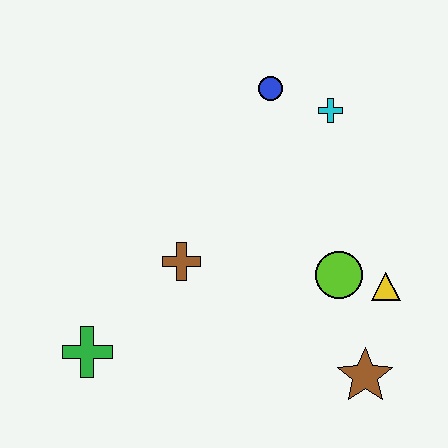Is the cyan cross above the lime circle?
Yes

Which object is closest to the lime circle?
The yellow triangle is closest to the lime circle.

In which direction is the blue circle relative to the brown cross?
The blue circle is above the brown cross.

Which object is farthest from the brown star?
The blue circle is farthest from the brown star.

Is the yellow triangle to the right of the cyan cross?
Yes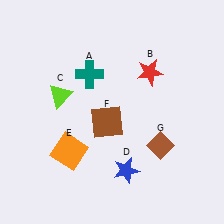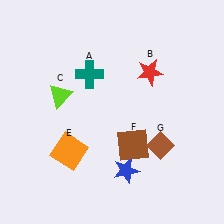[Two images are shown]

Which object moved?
The brown square (F) moved right.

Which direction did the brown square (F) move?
The brown square (F) moved right.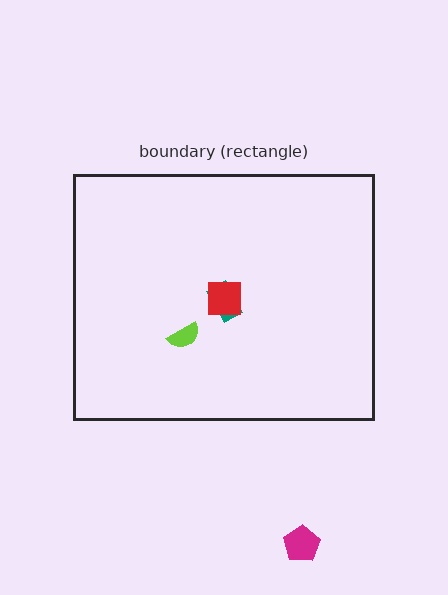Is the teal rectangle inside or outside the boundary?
Inside.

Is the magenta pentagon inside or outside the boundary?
Outside.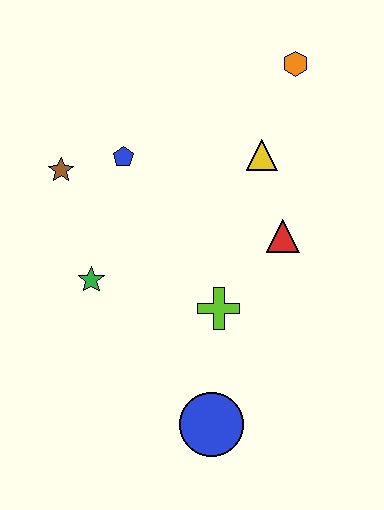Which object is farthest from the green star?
The orange hexagon is farthest from the green star.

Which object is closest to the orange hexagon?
The yellow triangle is closest to the orange hexagon.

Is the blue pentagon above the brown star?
Yes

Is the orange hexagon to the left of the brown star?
No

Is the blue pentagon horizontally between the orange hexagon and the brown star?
Yes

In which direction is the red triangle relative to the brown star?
The red triangle is to the right of the brown star.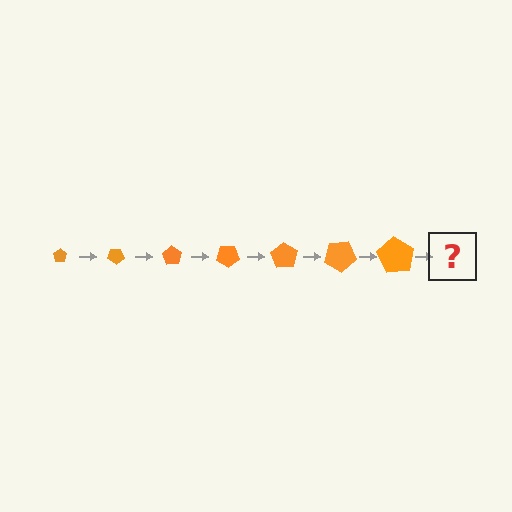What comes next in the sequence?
The next element should be a pentagon, larger than the previous one and rotated 245 degrees from the start.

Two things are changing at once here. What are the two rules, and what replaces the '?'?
The two rules are that the pentagon grows larger each step and it rotates 35 degrees each step. The '?' should be a pentagon, larger than the previous one and rotated 245 degrees from the start.